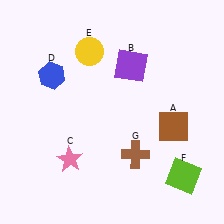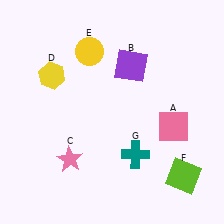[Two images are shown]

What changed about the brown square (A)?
In Image 1, A is brown. In Image 2, it changed to pink.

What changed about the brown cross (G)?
In Image 1, G is brown. In Image 2, it changed to teal.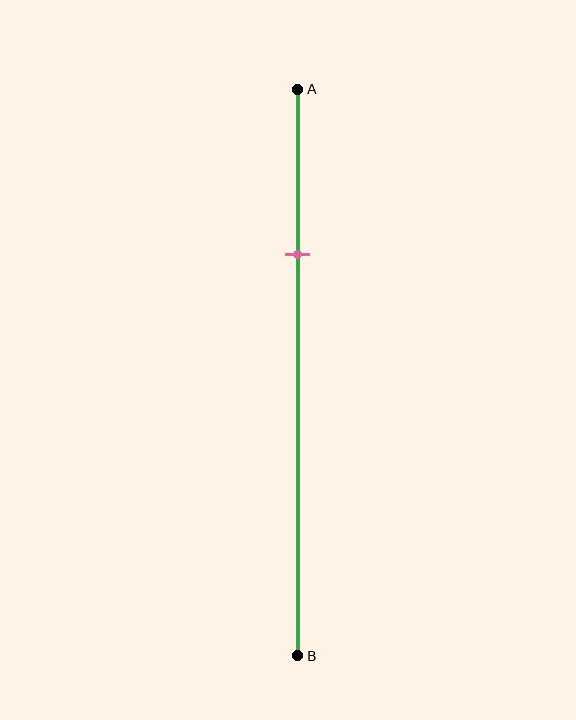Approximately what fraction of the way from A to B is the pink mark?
The pink mark is approximately 30% of the way from A to B.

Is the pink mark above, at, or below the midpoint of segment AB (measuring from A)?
The pink mark is above the midpoint of segment AB.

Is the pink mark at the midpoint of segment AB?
No, the mark is at about 30% from A, not at the 50% midpoint.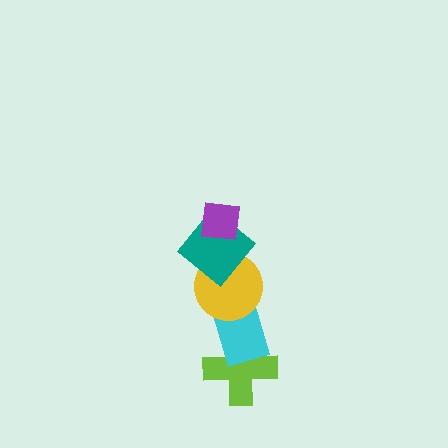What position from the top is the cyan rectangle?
The cyan rectangle is 4th from the top.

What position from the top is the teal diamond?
The teal diamond is 2nd from the top.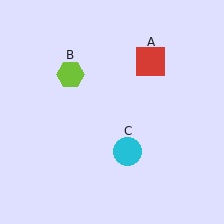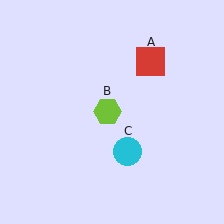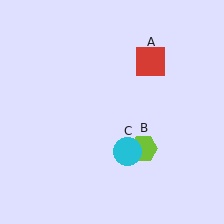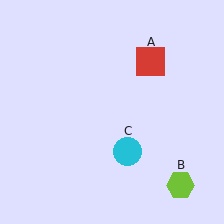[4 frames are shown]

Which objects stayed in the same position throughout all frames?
Red square (object A) and cyan circle (object C) remained stationary.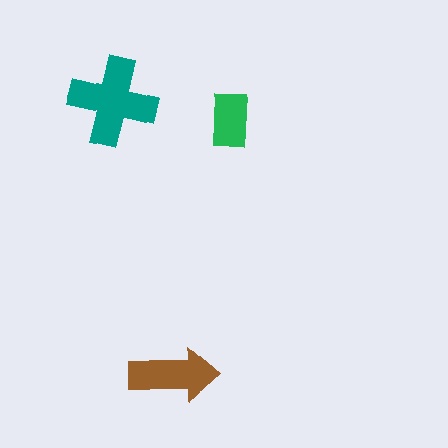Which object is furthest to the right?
The green rectangle is rightmost.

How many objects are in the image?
There are 3 objects in the image.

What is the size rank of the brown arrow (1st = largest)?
2nd.